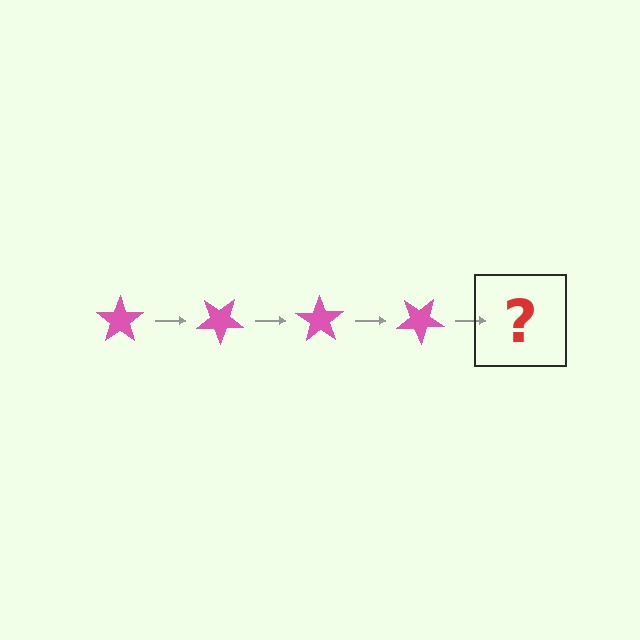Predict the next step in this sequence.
The next step is a pink star rotated 140 degrees.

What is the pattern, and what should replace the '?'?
The pattern is that the star rotates 35 degrees each step. The '?' should be a pink star rotated 140 degrees.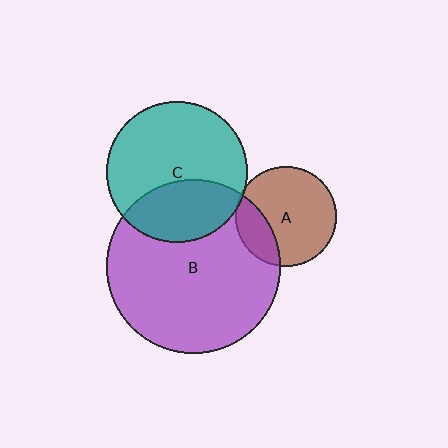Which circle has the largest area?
Circle B (purple).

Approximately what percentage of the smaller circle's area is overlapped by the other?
Approximately 5%.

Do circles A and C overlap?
Yes.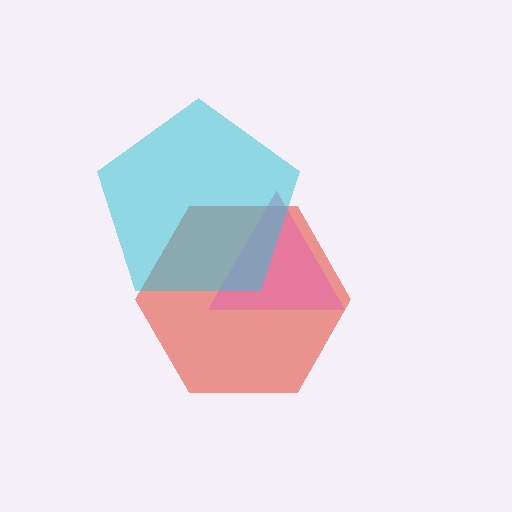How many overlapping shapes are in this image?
There are 3 overlapping shapes in the image.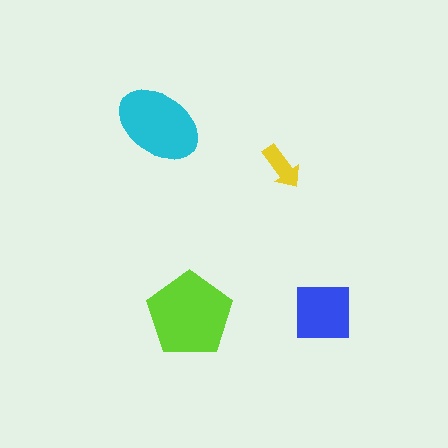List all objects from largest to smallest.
The lime pentagon, the cyan ellipse, the blue square, the yellow arrow.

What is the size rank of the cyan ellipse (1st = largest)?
2nd.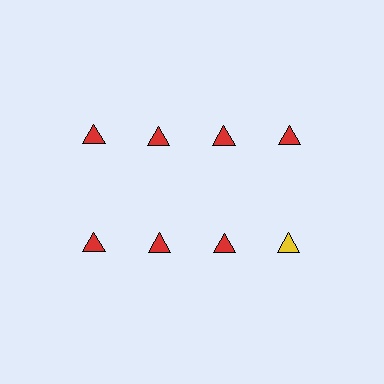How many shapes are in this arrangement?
There are 8 shapes arranged in a grid pattern.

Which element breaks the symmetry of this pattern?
The yellow triangle in the second row, second from right column breaks the symmetry. All other shapes are red triangles.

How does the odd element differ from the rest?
It has a different color: yellow instead of red.